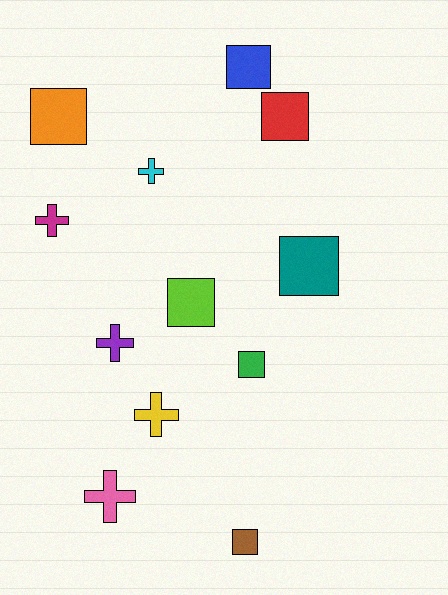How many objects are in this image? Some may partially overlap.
There are 12 objects.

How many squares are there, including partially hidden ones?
There are 7 squares.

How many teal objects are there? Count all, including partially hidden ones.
There is 1 teal object.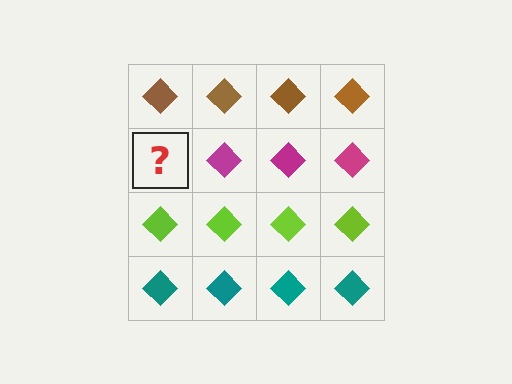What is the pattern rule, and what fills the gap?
The rule is that each row has a consistent color. The gap should be filled with a magenta diamond.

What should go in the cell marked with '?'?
The missing cell should contain a magenta diamond.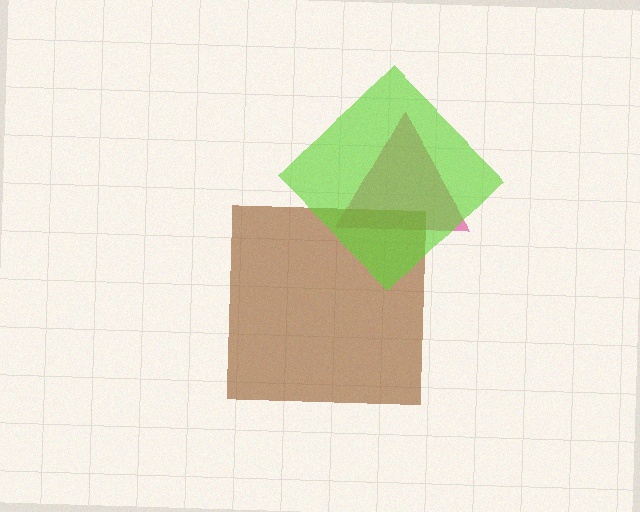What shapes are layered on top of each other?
The layered shapes are: a magenta triangle, a brown square, a lime diamond.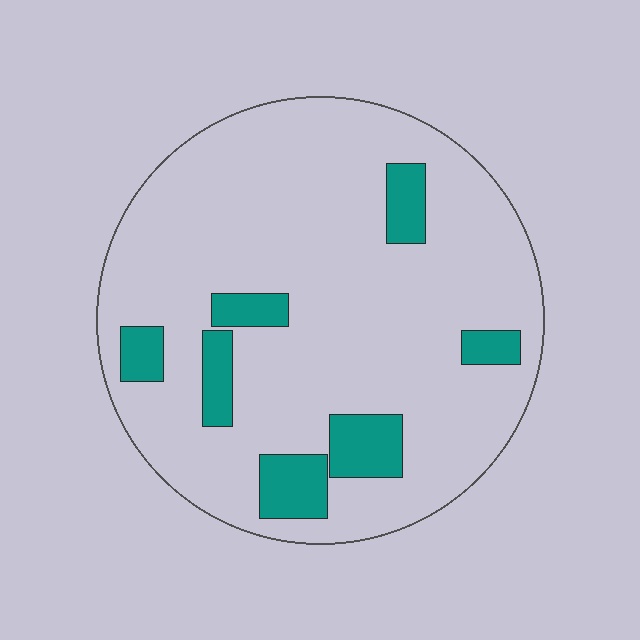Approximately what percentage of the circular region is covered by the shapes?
Approximately 15%.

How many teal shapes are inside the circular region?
7.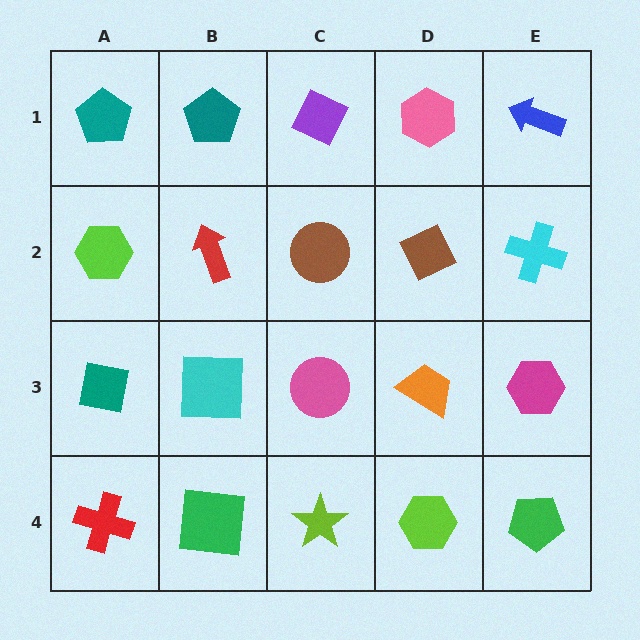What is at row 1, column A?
A teal pentagon.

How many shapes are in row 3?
5 shapes.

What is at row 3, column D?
An orange trapezoid.